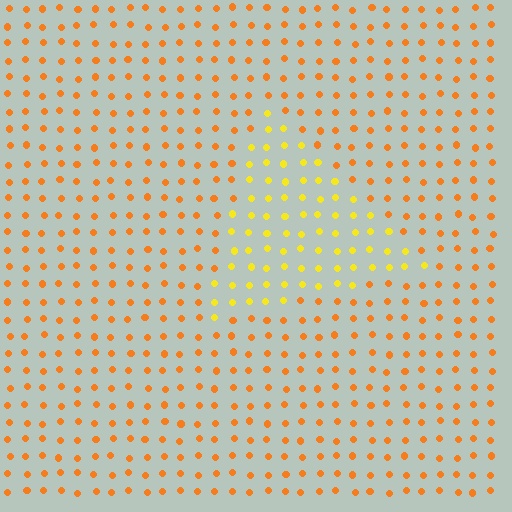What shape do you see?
I see a triangle.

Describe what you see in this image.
The image is filled with small orange elements in a uniform arrangement. A triangle-shaped region is visible where the elements are tinted to a slightly different hue, forming a subtle color boundary.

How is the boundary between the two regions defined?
The boundary is defined purely by a slight shift in hue (about 30 degrees). Spacing, size, and orientation are identical on both sides.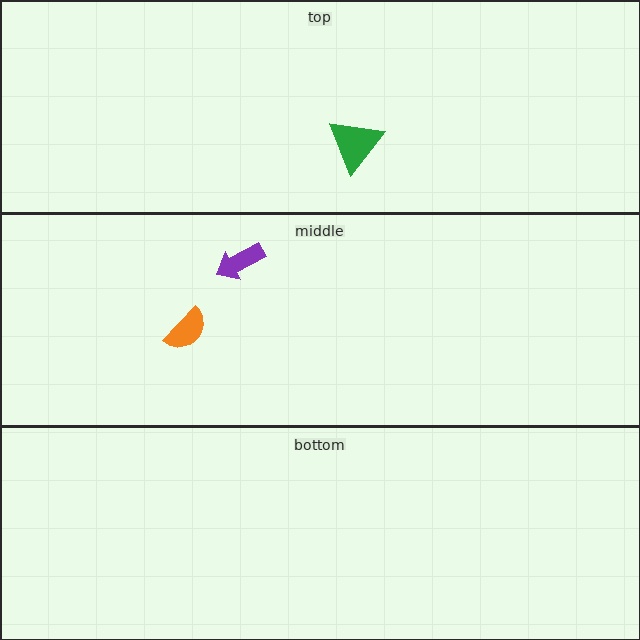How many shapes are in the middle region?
2.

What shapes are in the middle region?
The purple arrow, the orange semicircle.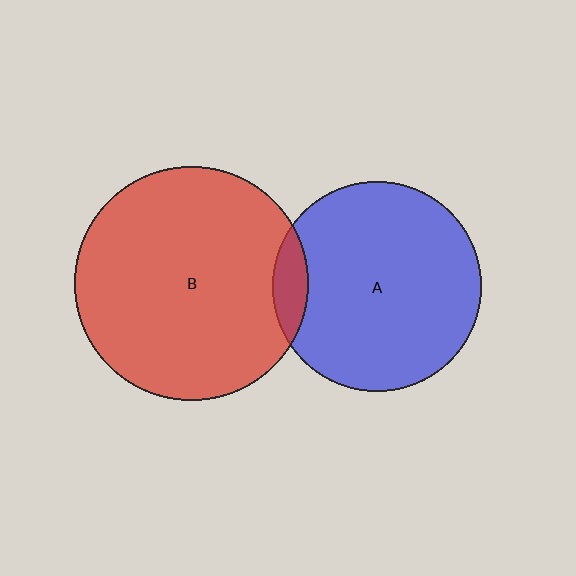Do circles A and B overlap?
Yes.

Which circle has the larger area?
Circle B (red).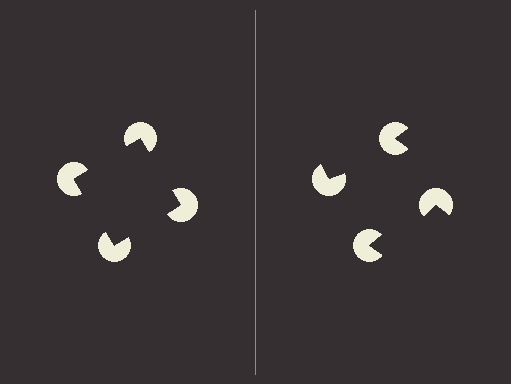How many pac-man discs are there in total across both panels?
8 — 4 on each side.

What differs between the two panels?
The pac-man discs are positioned identically on both sides; only the wedge orientations differ. On the left they align to a square; on the right they are misaligned.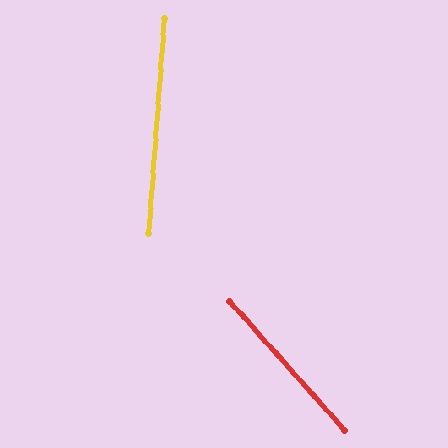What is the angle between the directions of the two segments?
Approximately 46 degrees.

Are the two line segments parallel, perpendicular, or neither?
Neither parallel nor perpendicular — they differ by about 46°.